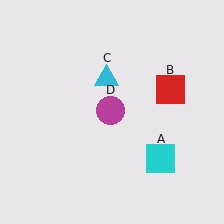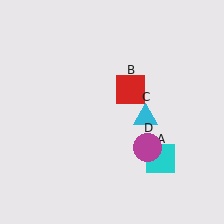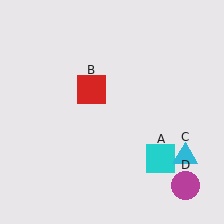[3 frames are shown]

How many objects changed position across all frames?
3 objects changed position: red square (object B), cyan triangle (object C), magenta circle (object D).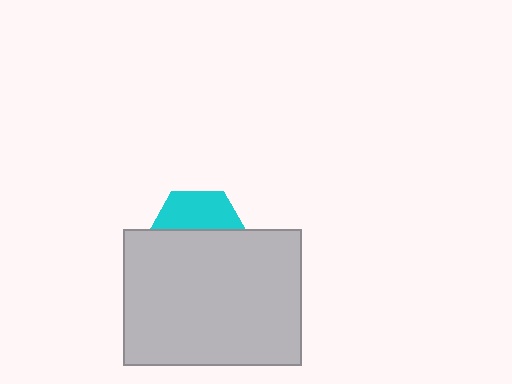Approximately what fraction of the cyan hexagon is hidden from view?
Roughly 60% of the cyan hexagon is hidden behind the light gray rectangle.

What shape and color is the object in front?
The object in front is a light gray rectangle.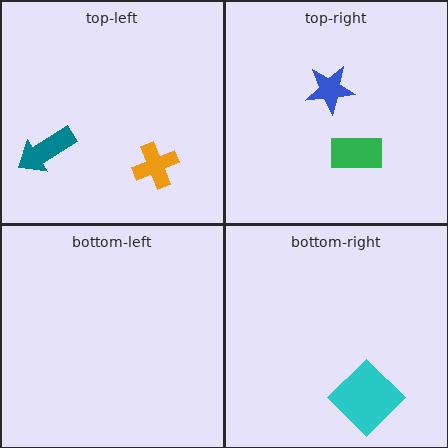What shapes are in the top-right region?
The green rectangle, the blue star.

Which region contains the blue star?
The top-right region.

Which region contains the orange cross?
The top-left region.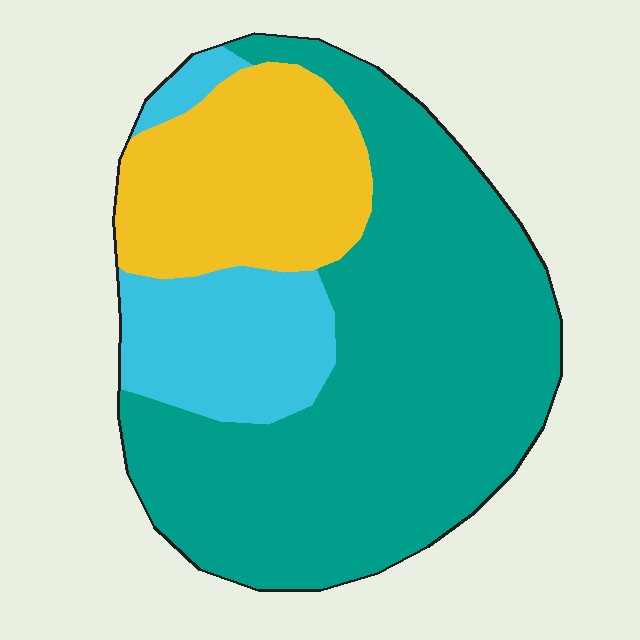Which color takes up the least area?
Cyan, at roughly 15%.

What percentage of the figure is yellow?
Yellow covers about 20% of the figure.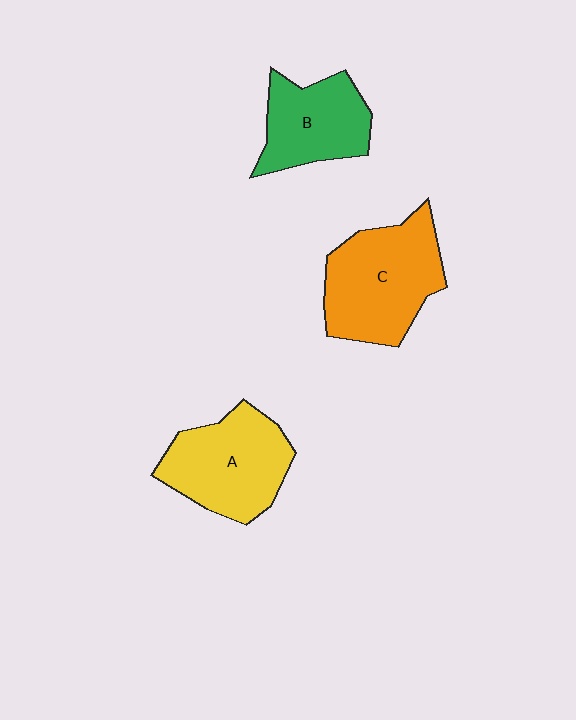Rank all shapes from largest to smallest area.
From largest to smallest: C (orange), A (yellow), B (green).